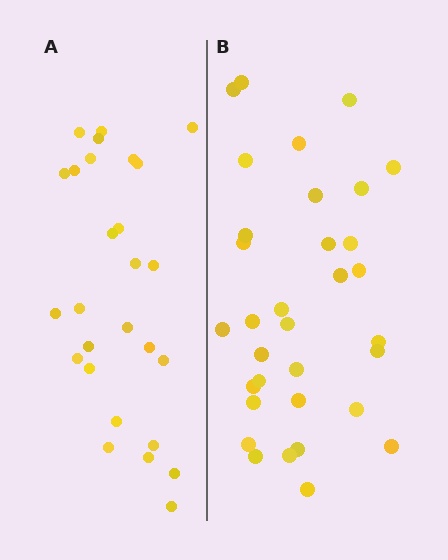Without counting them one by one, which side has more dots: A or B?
Region B (the right region) has more dots.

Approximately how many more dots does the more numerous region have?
Region B has about 6 more dots than region A.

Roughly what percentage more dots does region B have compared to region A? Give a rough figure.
About 20% more.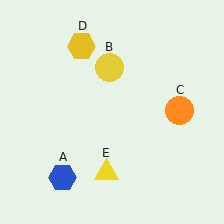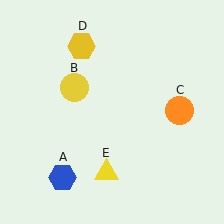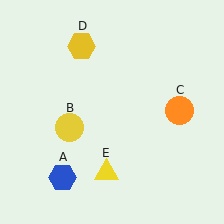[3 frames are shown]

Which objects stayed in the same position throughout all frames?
Blue hexagon (object A) and orange circle (object C) and yellow hexagon (object D) and yellow triangle (object E) remained stationary.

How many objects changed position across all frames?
1 object changed position: yellow circle (object B).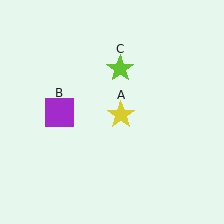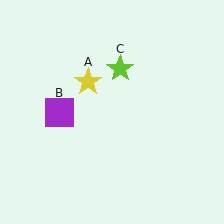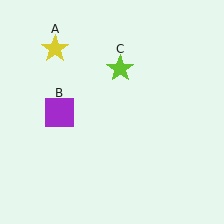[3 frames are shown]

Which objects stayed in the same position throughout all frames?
Purple square (object B) and lime star (object C) remained stationary.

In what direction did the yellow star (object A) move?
The yellow star (object A) moved up and to the left.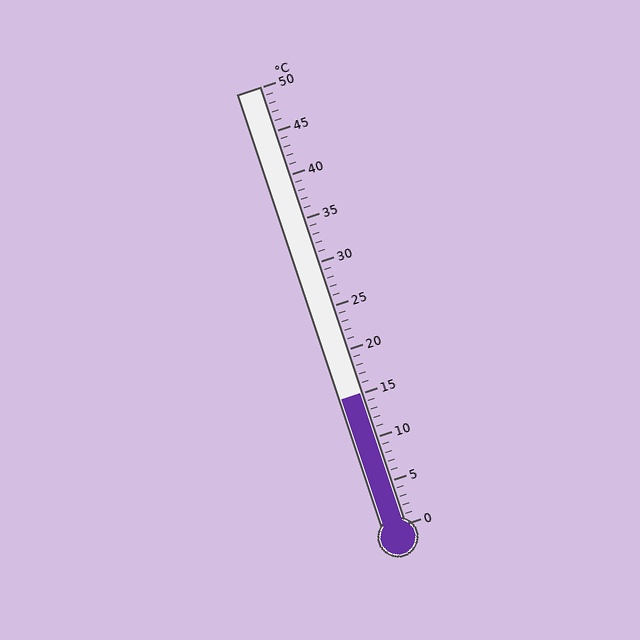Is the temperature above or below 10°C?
The temperature is above 10°C.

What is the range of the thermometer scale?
The thermometer scale ranges from 0°C to 50°C.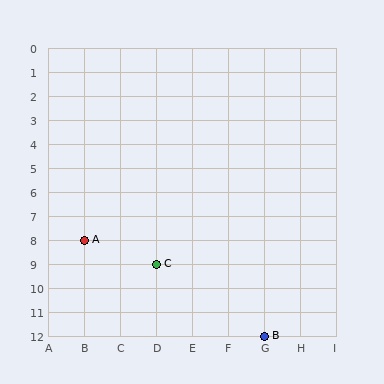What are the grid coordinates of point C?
Point C is at grid coordinates (D, 9).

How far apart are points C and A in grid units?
Points C and A are 2 columns and 1 row apart (about 2.2 grid units diagonally).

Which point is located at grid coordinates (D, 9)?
Point C is at (D, 9).